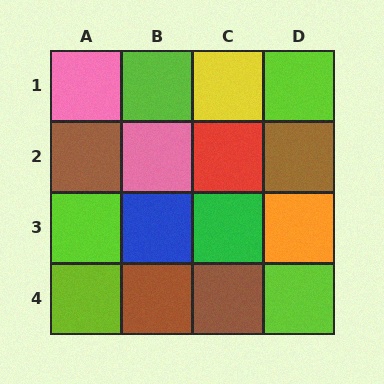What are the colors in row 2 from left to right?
Brown, pink, red, brown.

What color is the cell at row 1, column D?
Lime.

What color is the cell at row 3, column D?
Orange.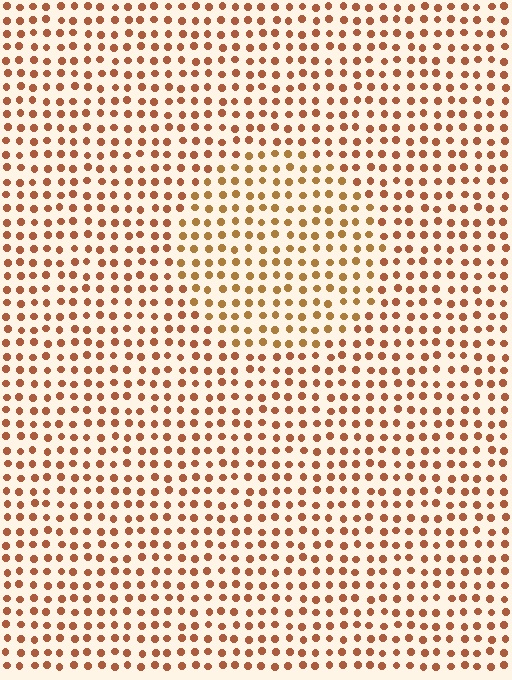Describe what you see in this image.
The image is filled with small brown elements in a uniform arrangement. A circle-shaped region is visible where the elements are tinted to a slightly different hue, forming a subtle color boundary.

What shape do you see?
I see a circle.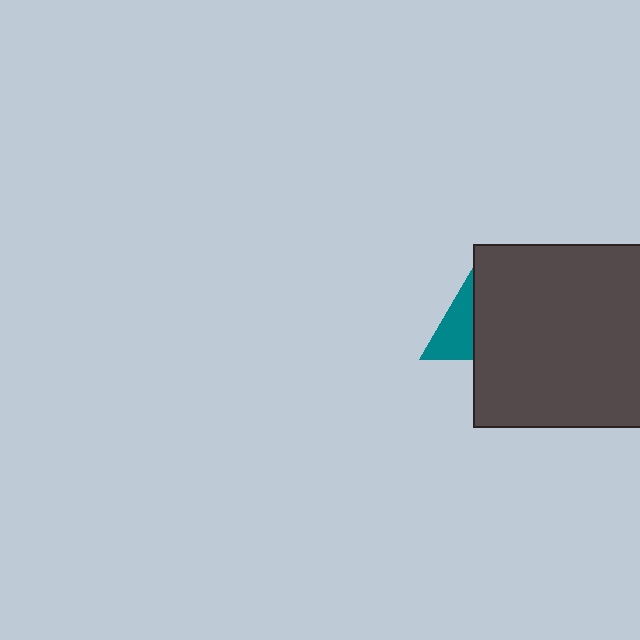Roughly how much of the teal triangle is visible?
A small part of it is visible (roughly 37%).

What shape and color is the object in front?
The object in front is a dark gray rectangle.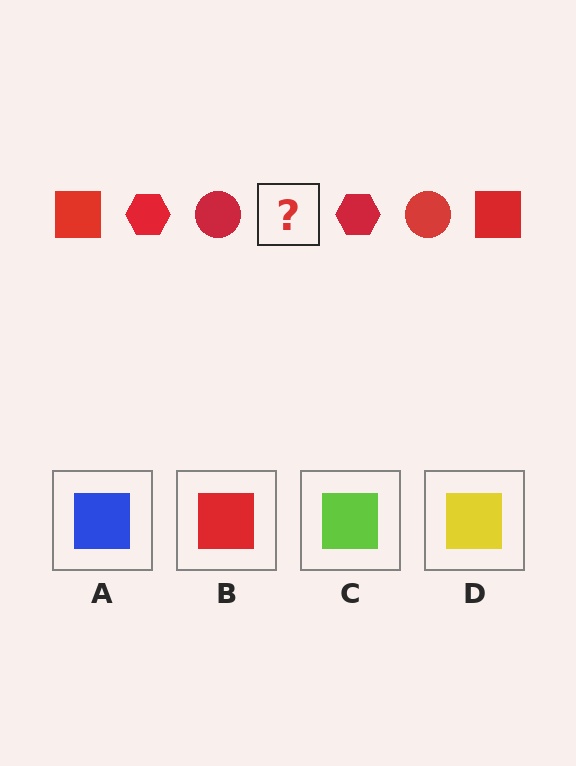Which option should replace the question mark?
Option B.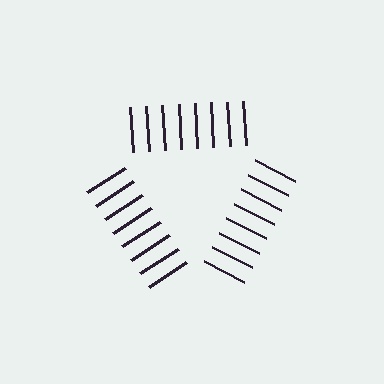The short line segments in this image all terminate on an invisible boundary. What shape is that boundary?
An illusory triangle — the line segments terminate on its edges but no continuous stroke is drawn.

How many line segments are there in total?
24 — 8 along each of the 3 edges.